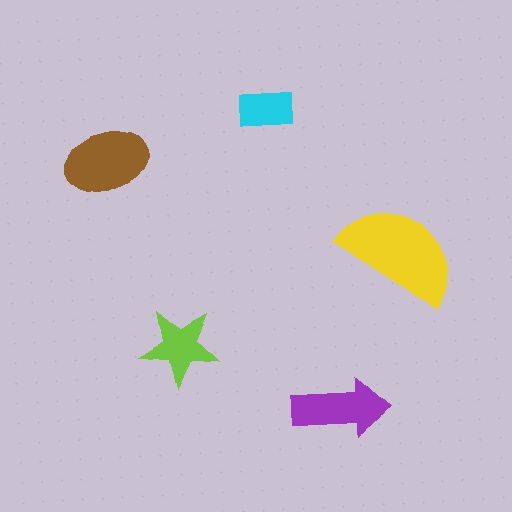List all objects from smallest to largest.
The cyan rectangle, the lime star, the purple arrow, the brown ellipse, the yellow semicircle.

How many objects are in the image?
There are 5 objects in the image.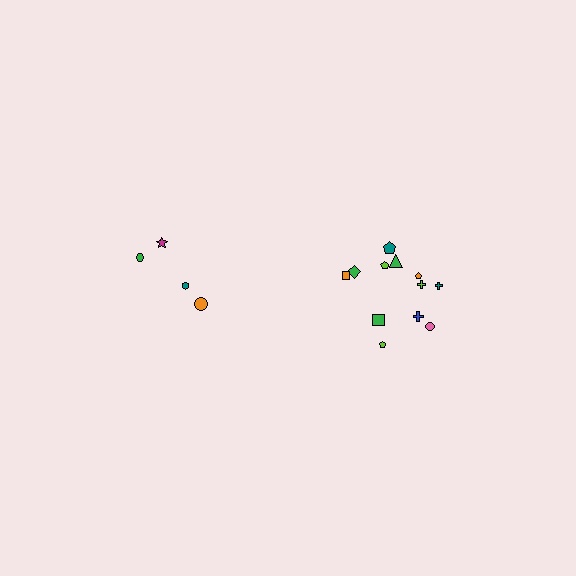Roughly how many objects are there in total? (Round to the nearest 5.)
Roughly 15 objects in total.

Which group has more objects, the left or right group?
The right group.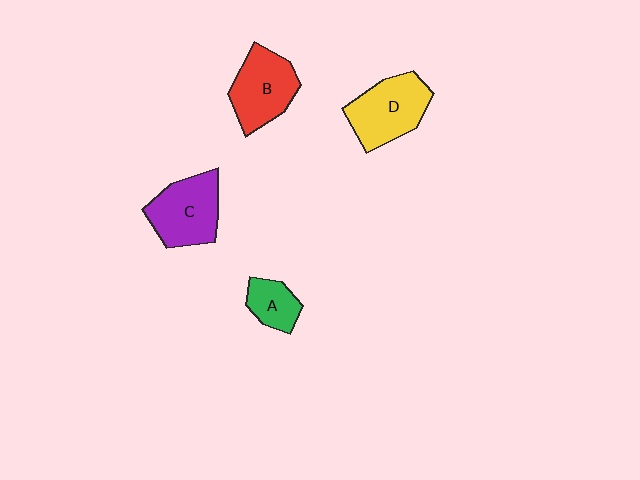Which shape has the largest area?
Shape D (yellow).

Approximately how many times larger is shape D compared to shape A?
Approximately 2.0 times.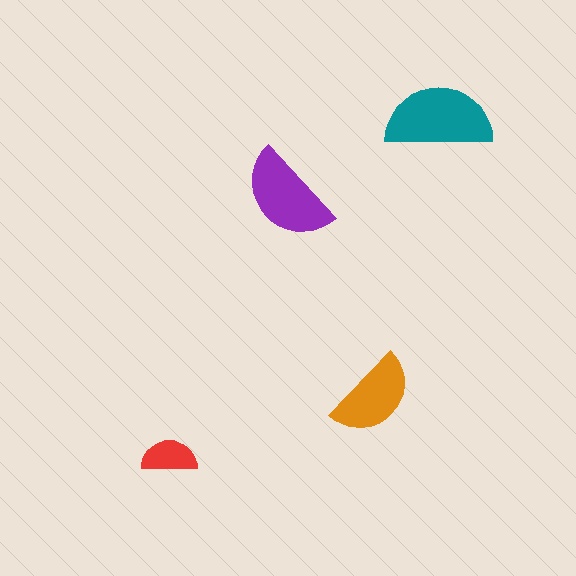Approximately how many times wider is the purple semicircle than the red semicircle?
About 2 times wider.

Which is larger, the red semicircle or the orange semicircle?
The orange one.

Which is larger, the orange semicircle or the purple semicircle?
The purple one.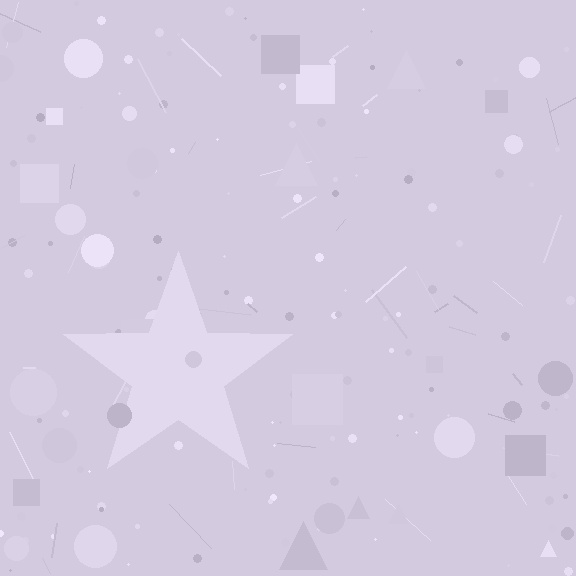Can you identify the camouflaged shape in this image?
The camouflaged shape is a star.